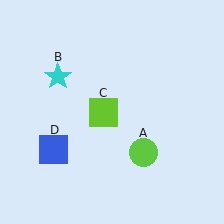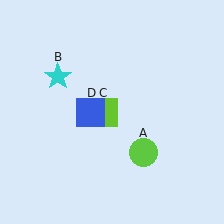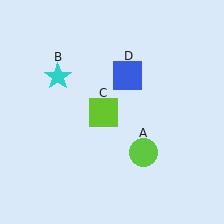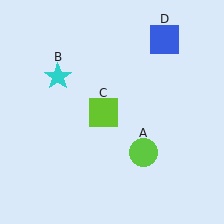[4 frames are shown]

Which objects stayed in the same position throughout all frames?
Lime circle (object A) and cyan star (object B) and lime square (object C) remained stationary.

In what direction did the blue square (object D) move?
The blue square (object D) moved up and to the right.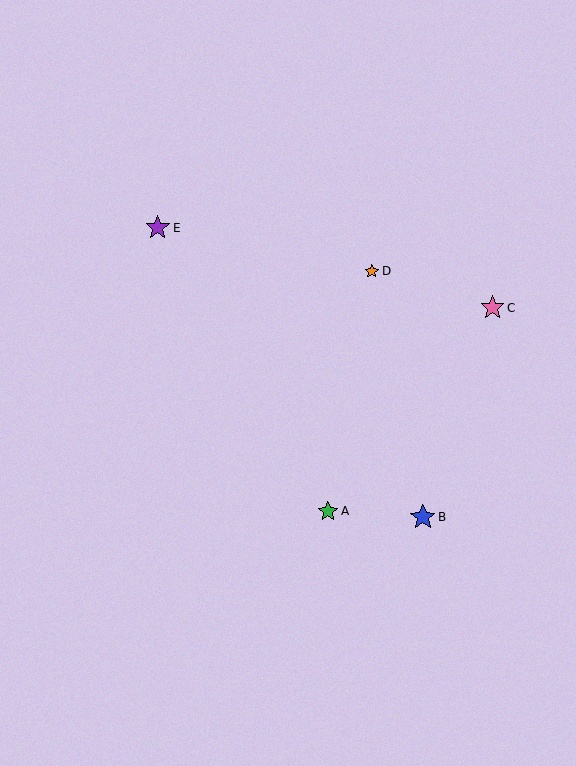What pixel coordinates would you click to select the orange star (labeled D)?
Click at (372, 271) to select the orange star D.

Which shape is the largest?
The blue star (labeled B) is the largest.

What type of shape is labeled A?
Shape A is a green star.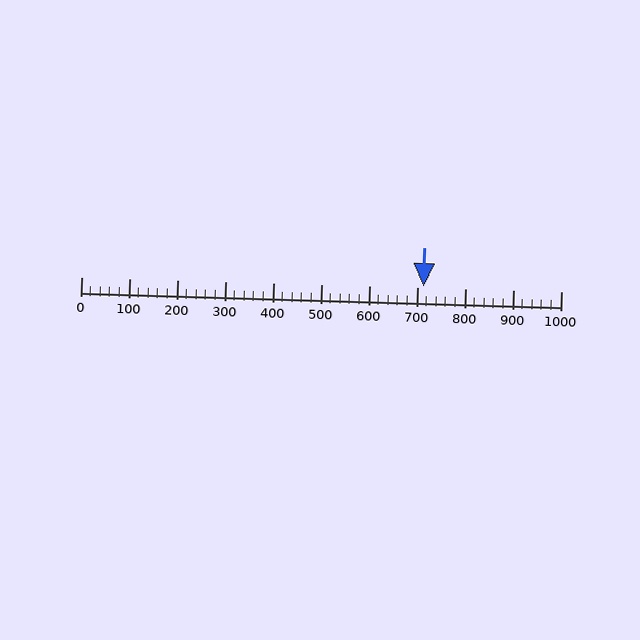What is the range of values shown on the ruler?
The ruler shows values from 0 to 1000.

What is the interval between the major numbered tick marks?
The major tick marks are spaced 100 units apart.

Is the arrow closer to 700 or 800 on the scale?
The arrow is closer to 700.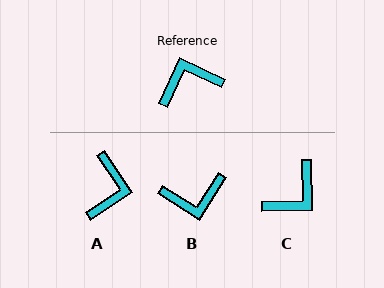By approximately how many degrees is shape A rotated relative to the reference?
Approximately 121 degrees clockwise.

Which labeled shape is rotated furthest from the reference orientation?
B, about 173 degrees away.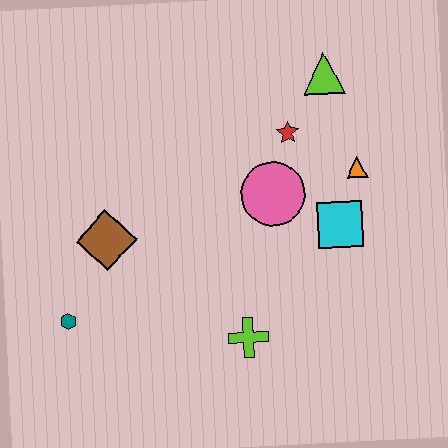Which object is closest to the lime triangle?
The red star is closest to the lime triangle.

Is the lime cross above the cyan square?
No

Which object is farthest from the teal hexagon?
The lime triangle is farthest from the teal hexagon.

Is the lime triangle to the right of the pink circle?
Yes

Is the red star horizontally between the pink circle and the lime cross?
No